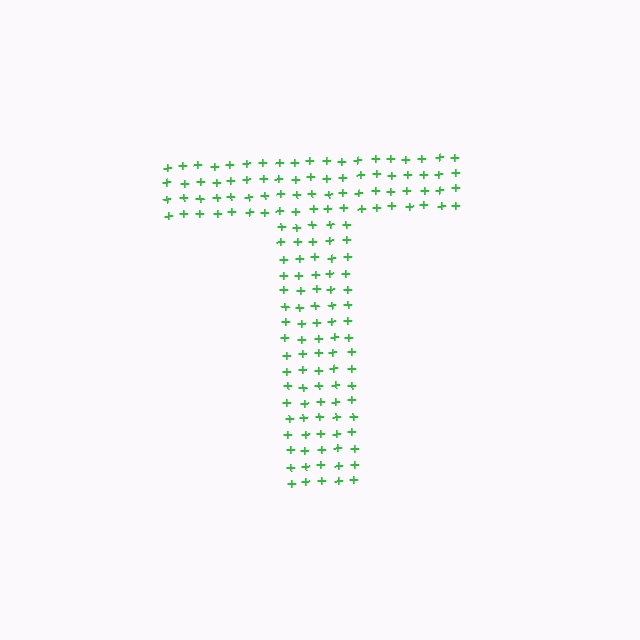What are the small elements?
The small elements are plus signs.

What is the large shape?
The large shape is the letter T.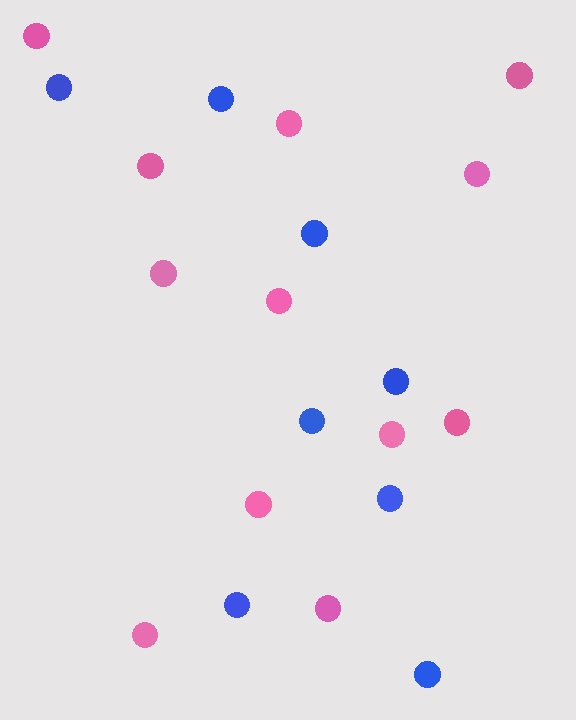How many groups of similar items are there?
There are 2 groups: one group of blue circles (8) and one group of pink circles (12).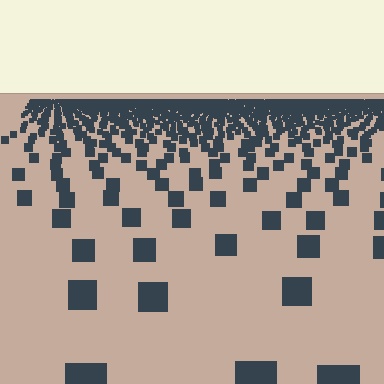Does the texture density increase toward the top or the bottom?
Density increases toward the top.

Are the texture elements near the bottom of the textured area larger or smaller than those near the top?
Larger. Near the bottom, elements are closer to the viewer and appear at a bigger on-screen size.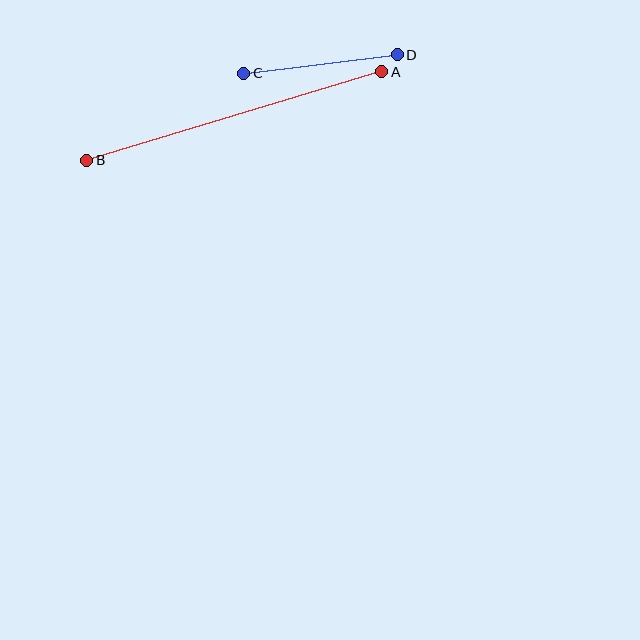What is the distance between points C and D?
The distance is approximately 154 pixels.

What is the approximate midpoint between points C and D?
The midpoint is at approximately (321, 64) pixels.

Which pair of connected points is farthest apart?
Points A and B are farthest apart.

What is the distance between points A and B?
The distance is approximately 308 pixels.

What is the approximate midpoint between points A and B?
The midpoint is at approximately (234, 116) pixels.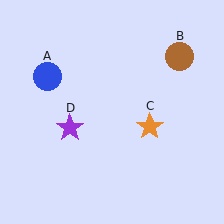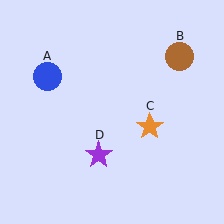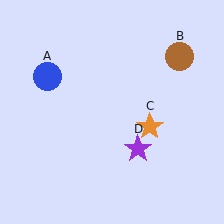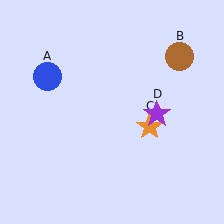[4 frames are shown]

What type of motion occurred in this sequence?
The purple star (object D) rotated counterclockwise around the center of the scene.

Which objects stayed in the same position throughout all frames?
Blue circle (object A) and brown circle (object B) and orange star (object C) remained stationary.